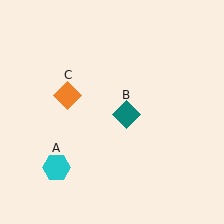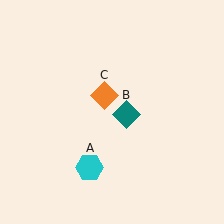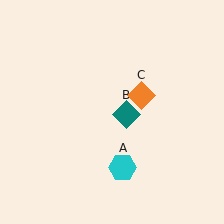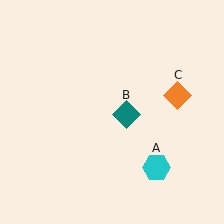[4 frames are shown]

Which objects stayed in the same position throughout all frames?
Teal diamond (object B) remained stationary.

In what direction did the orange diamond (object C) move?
The orange diamond (object C) moved right.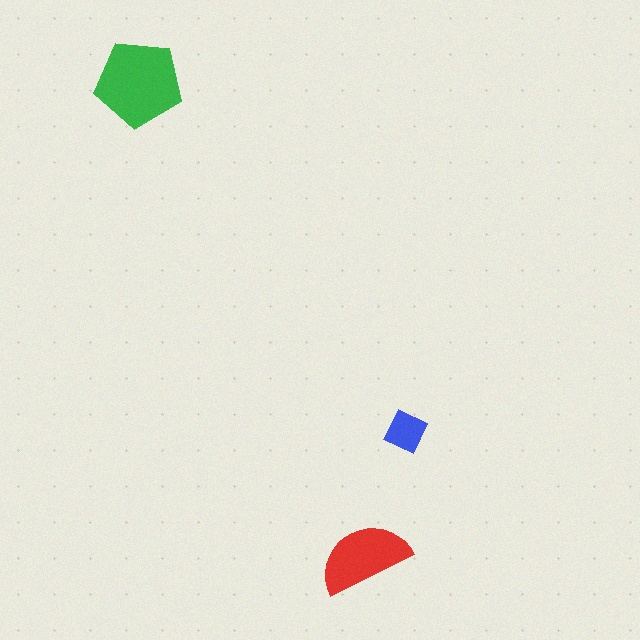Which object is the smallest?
The blue diamond.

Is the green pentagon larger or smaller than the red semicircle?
Larger.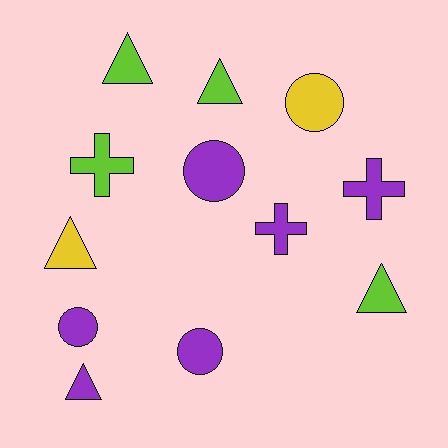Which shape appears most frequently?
Triangle, with 5 objects.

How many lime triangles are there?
There are 3 lime triangles.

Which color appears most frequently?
Purple, with 6 objects.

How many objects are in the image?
There are 12 objects.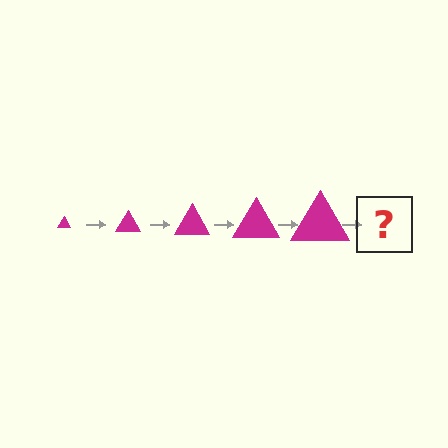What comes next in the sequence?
The next element should be a magenta triangle, larger than the previous one.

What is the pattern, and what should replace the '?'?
The pattern is that the triangle gets progressively larger each step. The '?' should be a magenta triangle, larger than the previous one.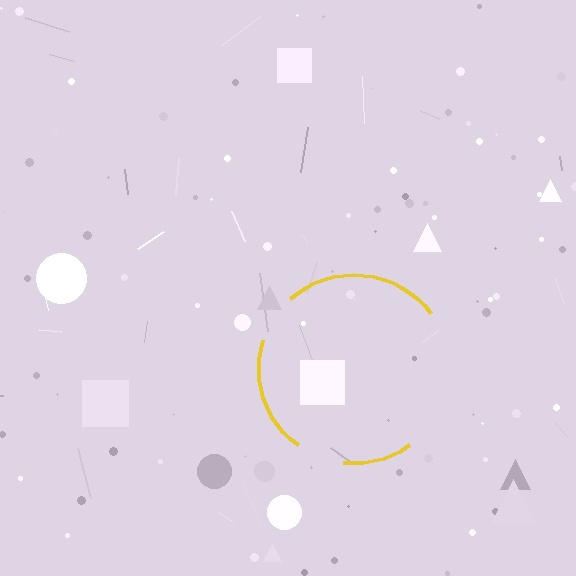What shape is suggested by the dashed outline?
The dashed outline suggests a circle.